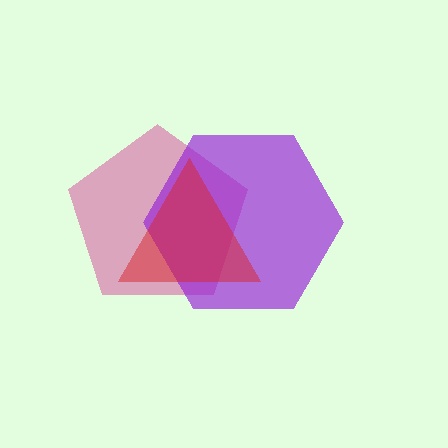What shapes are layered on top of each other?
The layered shapes are: a magenta pentagon, a purple hexagon, a red triangle.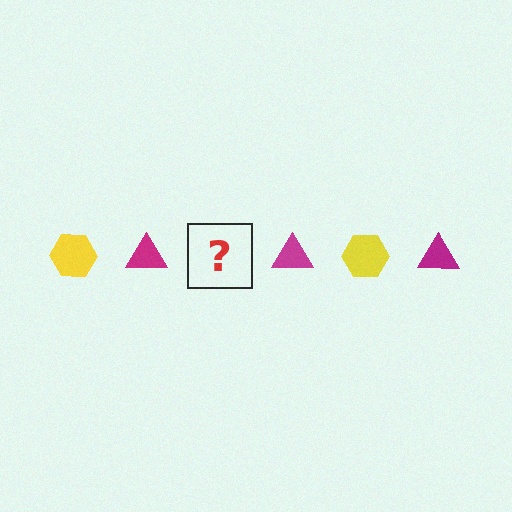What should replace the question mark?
The question mark should be replaced with a yellow hexagon.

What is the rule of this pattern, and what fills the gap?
The rule is that the pattern alternates between yellow hexagon and magenta triangle. The gap should be filled with a yellow hexagon.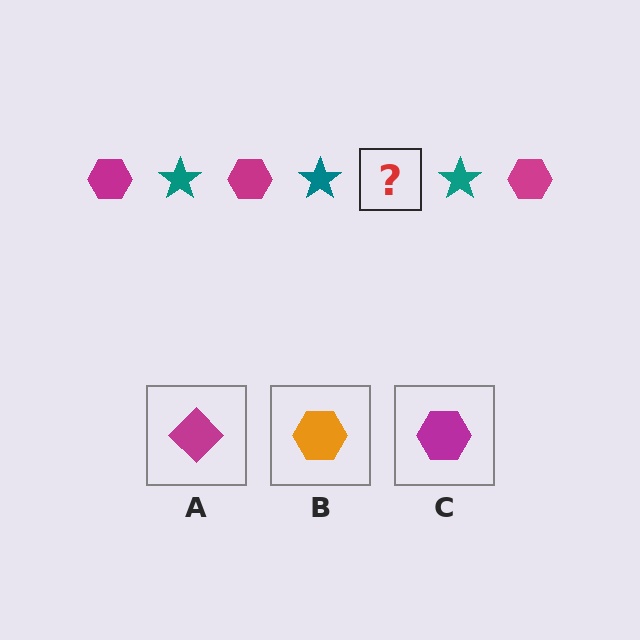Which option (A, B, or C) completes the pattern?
C.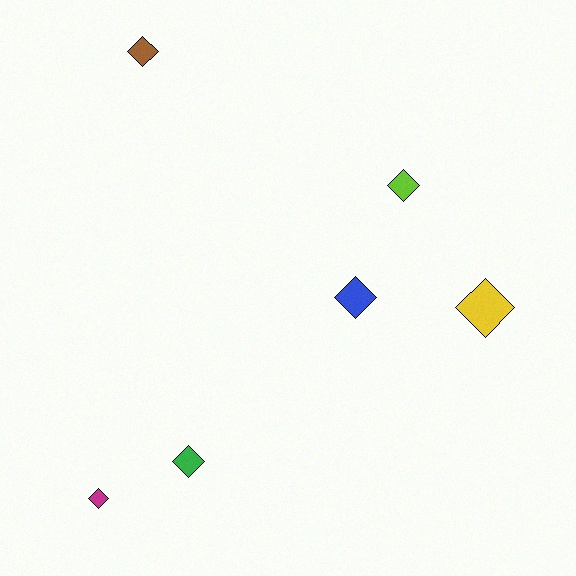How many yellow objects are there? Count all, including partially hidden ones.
There is 1 yellow object.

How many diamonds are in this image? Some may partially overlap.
There are 6 diamonds.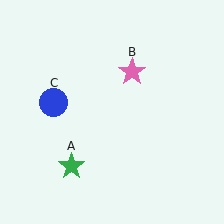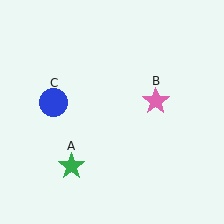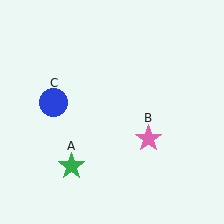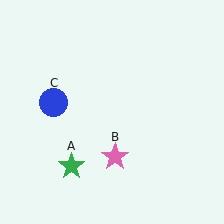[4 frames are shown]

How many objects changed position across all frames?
1 object changed position: pink star (object B).